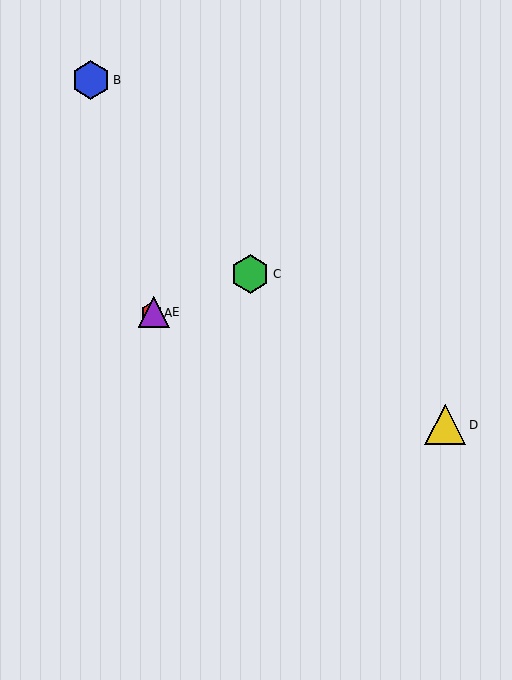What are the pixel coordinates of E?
Object E is at (154, 312).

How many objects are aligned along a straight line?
3 objects (A, C, E) are aligned along a straight line.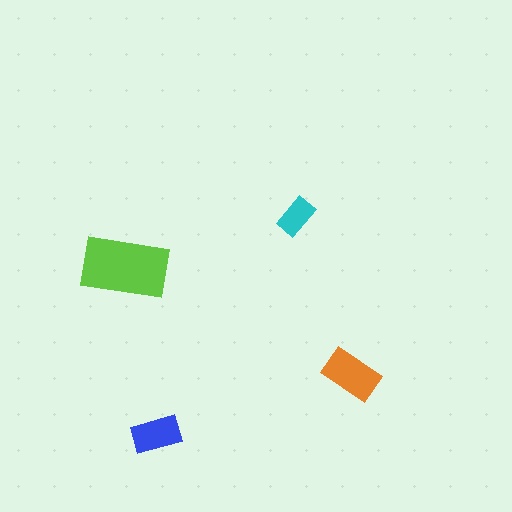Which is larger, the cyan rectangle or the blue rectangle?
The blue one.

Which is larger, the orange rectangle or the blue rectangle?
The orange one.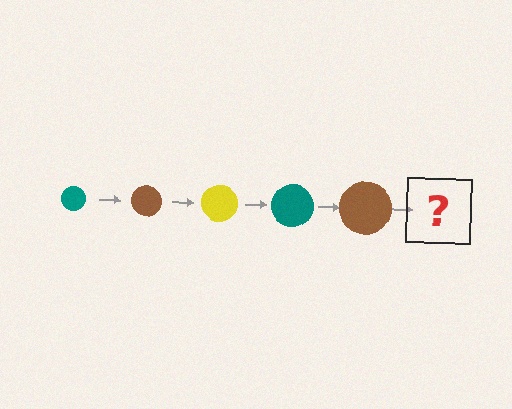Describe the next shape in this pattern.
It should be a yellow circle, larger than the previous one.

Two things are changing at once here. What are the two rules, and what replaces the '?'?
The two rules are that the circle grows larger each step and the color cycles through teal, brown, and yellow. The '?' should be a yellow circle, larger than the previous one.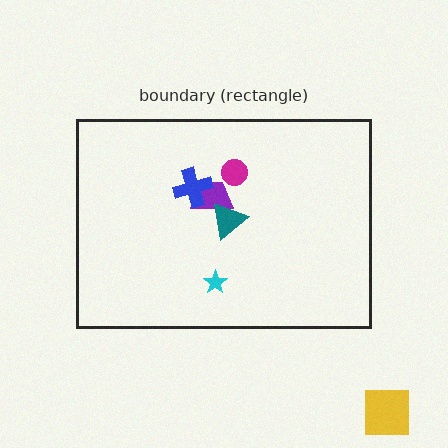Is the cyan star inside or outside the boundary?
Inside.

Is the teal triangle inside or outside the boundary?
Inside.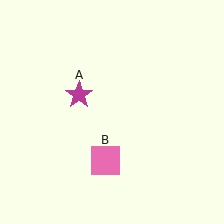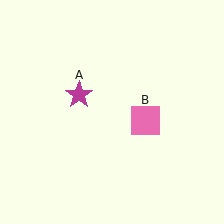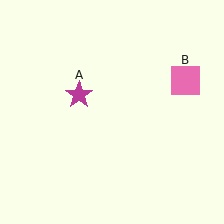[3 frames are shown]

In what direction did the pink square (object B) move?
The pink square (object B) moved up and to the right.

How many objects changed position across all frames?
1 object changed position: pink square (object B).